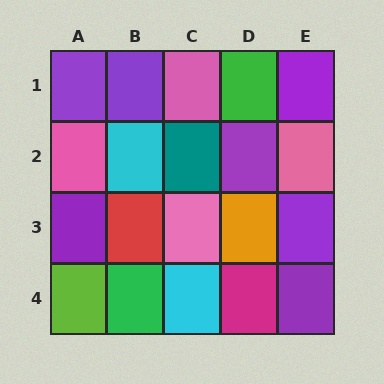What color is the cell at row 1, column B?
Purple.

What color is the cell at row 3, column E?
Purple.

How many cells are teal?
1 cell is teal.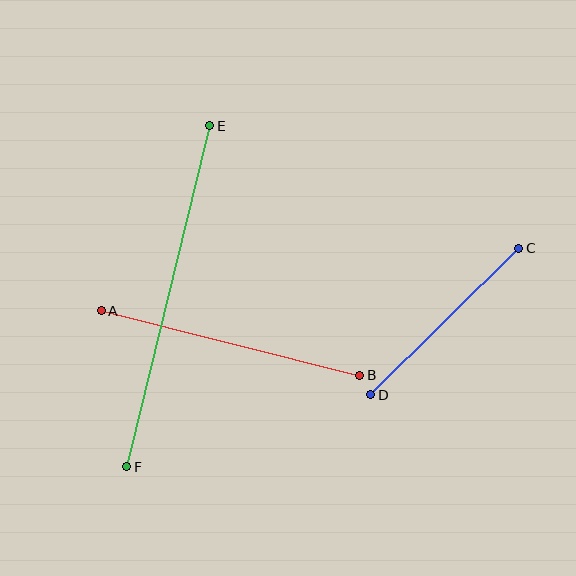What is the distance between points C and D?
The distance is approximately 208 pixels.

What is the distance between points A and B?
The distance is approximately 266 pixels.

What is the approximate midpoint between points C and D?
The midpoint is at approximately (445, 321) pixels.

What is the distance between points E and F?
The distance is approximately 351 pixels.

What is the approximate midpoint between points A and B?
The midpoint is at approximately (231, 343) pixels.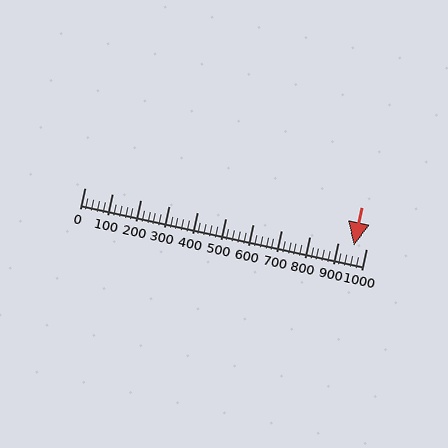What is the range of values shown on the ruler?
The ruler shows values from 0 to 1000.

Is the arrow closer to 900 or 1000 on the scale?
The arrow is closer to 1000.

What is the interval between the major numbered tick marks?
The major tick marks are spaced 100 units apart.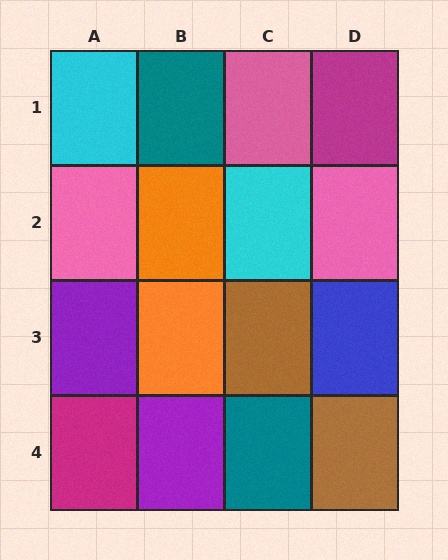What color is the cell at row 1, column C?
Pink.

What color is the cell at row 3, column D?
Blue.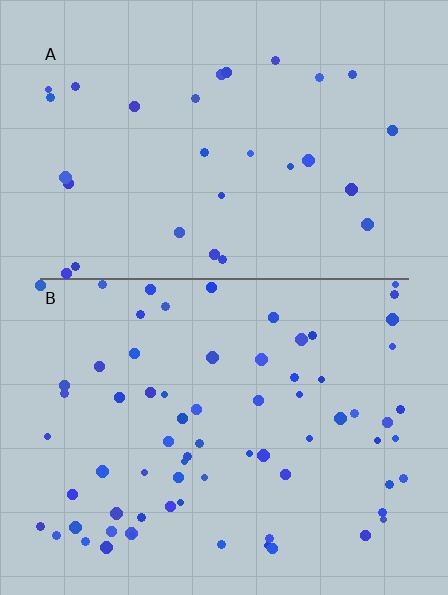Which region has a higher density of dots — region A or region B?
B (the bottom).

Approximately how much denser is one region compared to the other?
Approximately 2.4× — region B over region A.